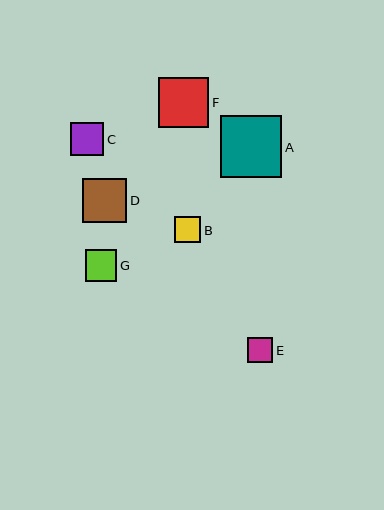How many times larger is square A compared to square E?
Square A is approximately 2.5 times the size of square E.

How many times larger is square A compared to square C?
Square A is approximately 1.8 times the size of square C.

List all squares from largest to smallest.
From largest to smallest: A, F, D, C, G, B, E.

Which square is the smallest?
Square E is the smallest with a size of approximately 25 pixels.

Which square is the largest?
Square A is the largest with a size of approximately 62 pixels.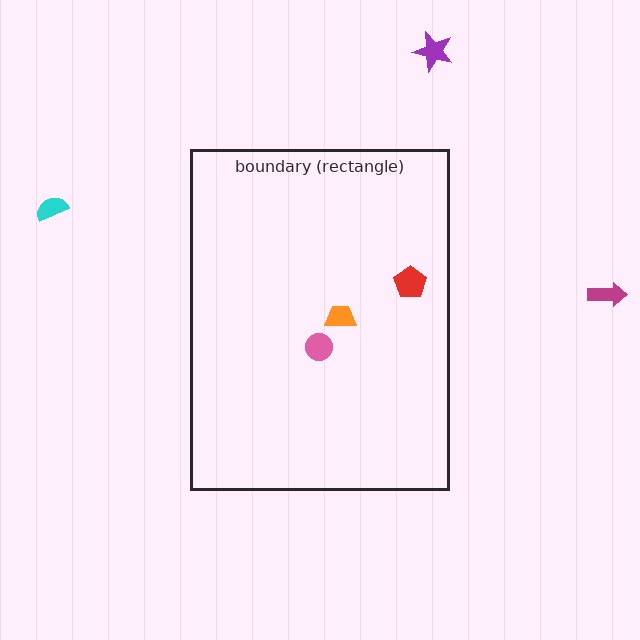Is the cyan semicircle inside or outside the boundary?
Outside.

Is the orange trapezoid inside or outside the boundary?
Inside.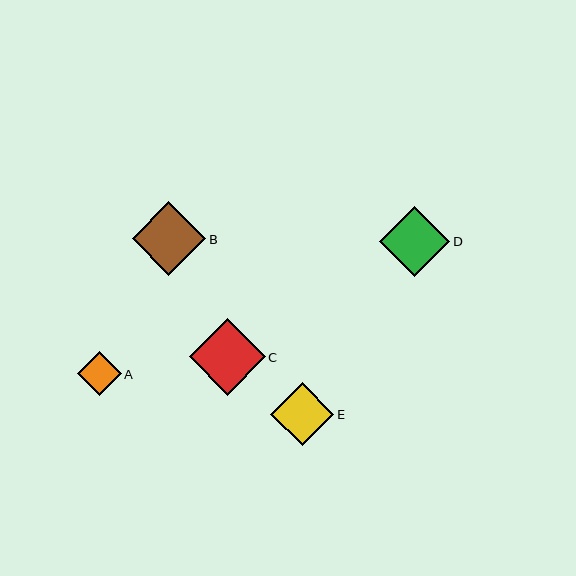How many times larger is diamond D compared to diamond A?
Diamond D is approximately 1.6 times the size of diamond A.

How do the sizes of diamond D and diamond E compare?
Diamond D and diamond E are approximately the same size.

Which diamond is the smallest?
Diamond A is the smallest with a size of approximately 44 pixels.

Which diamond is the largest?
Diamond C is the largest with a size of approximately 76 pixels.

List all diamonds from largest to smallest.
From largest to smallest: C, B, D, E, A.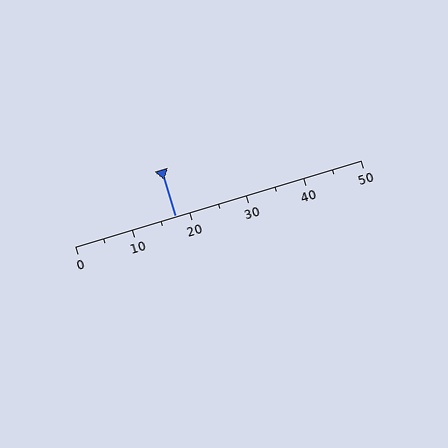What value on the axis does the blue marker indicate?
The marker indicates approximately 17.5.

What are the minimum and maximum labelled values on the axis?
The axis runs from 0 to 50.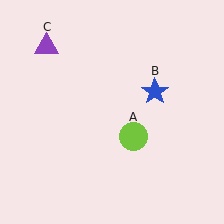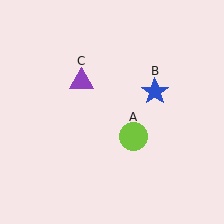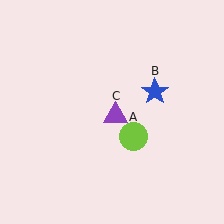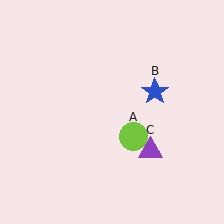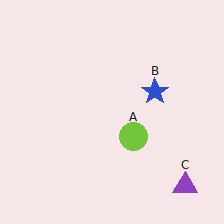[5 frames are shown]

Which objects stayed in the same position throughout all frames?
Lime circle (object A) and blue star (object B) remained stationary.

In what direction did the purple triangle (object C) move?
The purple triangle (object C) moved down and to the right.